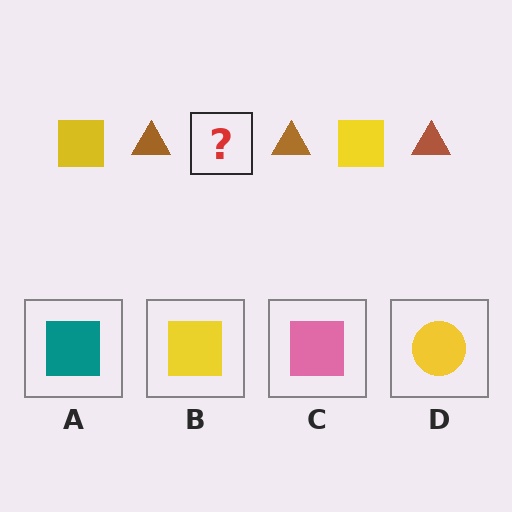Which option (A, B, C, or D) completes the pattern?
B.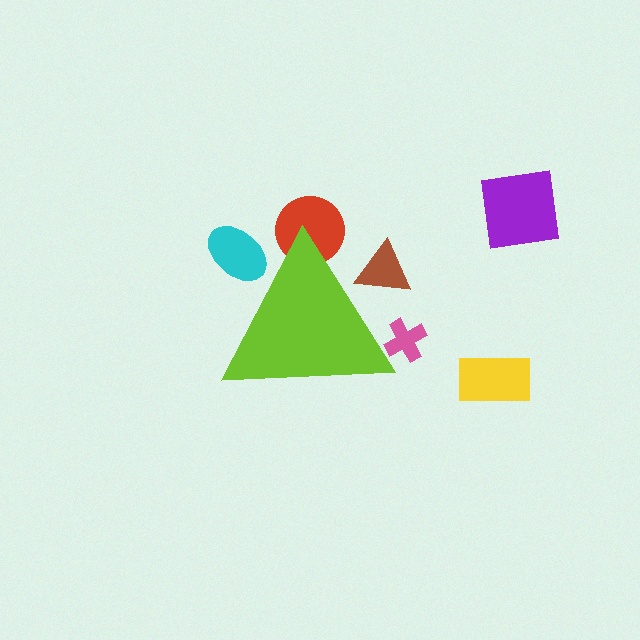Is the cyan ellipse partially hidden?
Yes, the cyan ellipse is partially hidden behind the lime triangle.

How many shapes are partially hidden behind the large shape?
4 shapes are partially hidden.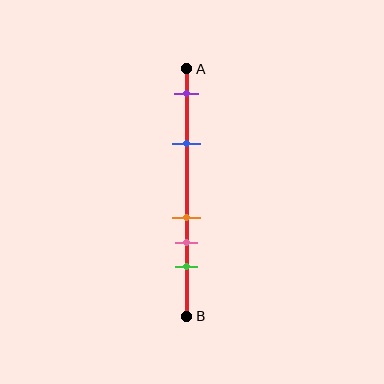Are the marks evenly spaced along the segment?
No, the marks are not evenly spaced.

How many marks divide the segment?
There are 5 marks dividing the segment.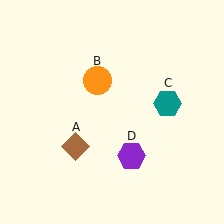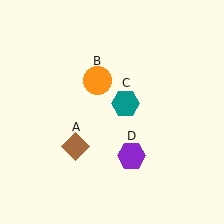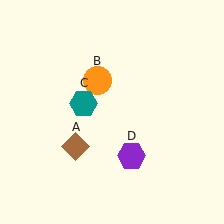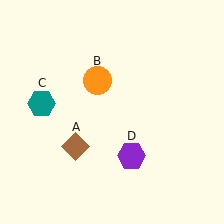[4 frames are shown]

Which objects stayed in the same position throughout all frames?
Brown diamond (object A) and orange circle (object B) and purple hexagon (object D) remained stationary.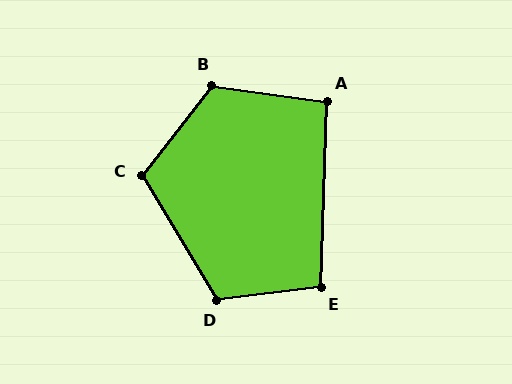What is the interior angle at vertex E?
Approximately 99 degrees (obtuse).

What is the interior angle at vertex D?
Approximately 114 degrees (obtuse).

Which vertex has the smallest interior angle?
A, at approximately 96 degrees.